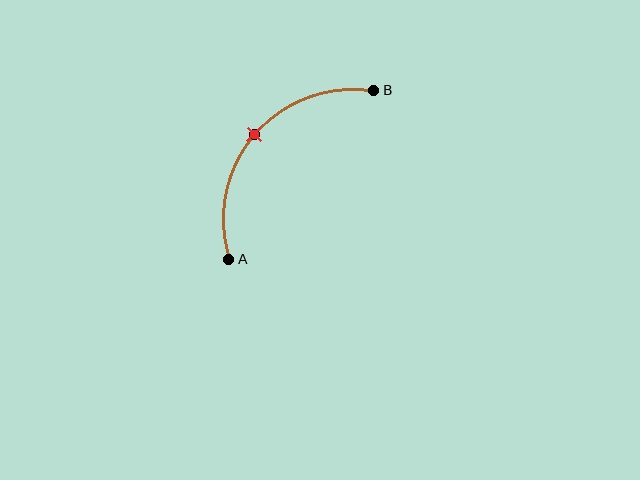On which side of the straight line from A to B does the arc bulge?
The arc bulges above and to the left of the straight line connecting A and B.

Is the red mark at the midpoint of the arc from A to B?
Yes. The red mark lies on the arc at equal arc-length from both A and B — it is the arc midpoint.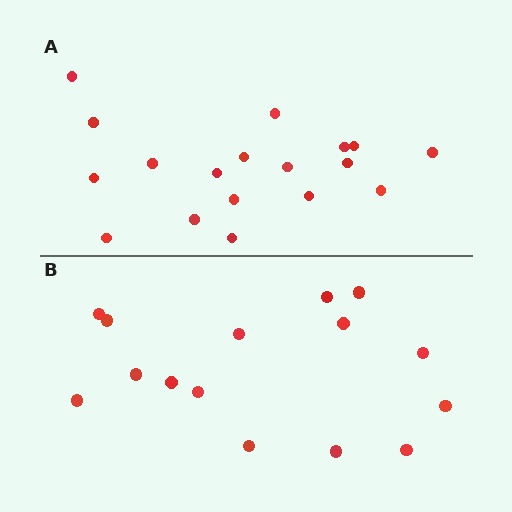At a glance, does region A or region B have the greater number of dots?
Region A (the top region) has more dots.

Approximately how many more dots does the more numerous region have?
Region A has just a few more — roughly 2 or 3 more dots than region B.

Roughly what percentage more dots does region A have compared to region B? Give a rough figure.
About 20% more.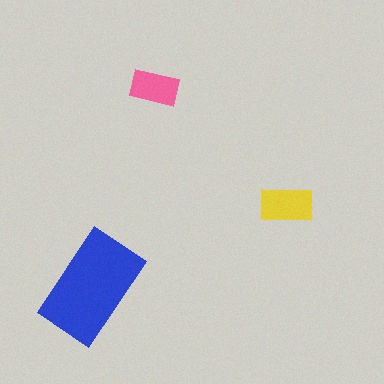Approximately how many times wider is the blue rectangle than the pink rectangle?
About 2.5 times wider.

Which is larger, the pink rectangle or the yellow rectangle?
The yellow one.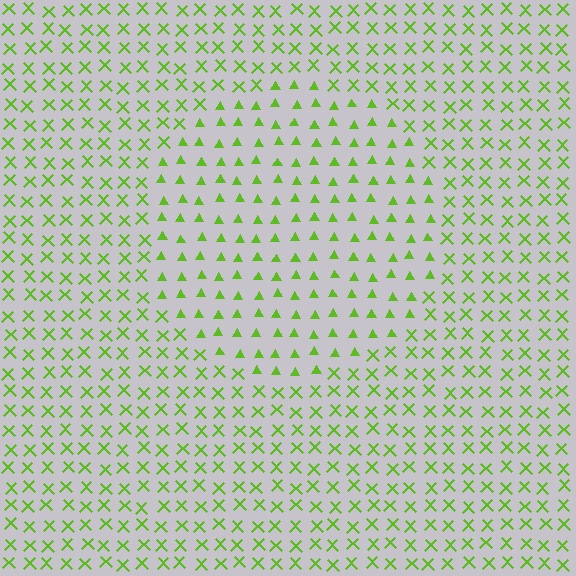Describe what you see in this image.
The image is filled with small lime elements arranged in a uniform grid. A circle-shaped region contains triangles, while the surrounding area contains X marks. The boundary is defined purely by the change in element shape.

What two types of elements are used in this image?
The image uses triangles inside the circle region and X marks outside it.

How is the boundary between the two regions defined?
The boundary is defined by a change in element shape: triangles inside vs. X marks outside. All elements share the same color and spacing.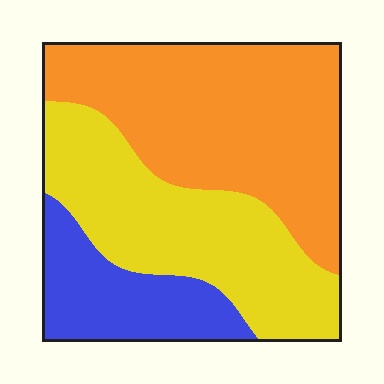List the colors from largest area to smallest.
From largest to smallest: orange, yellow, blue.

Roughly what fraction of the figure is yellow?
Yellow takes up between a quarter and a half of the figure.